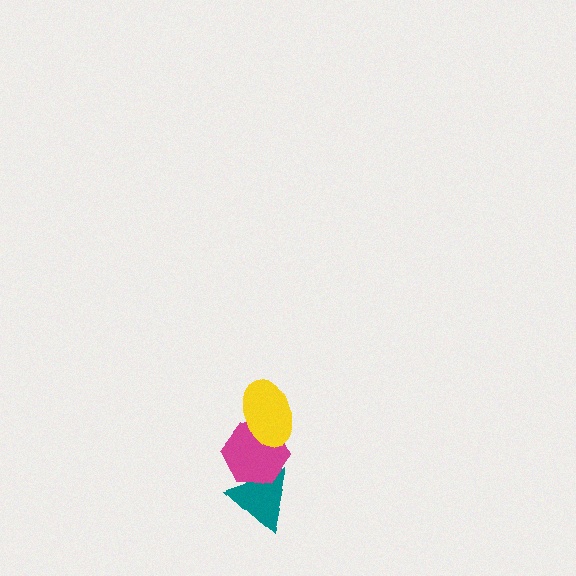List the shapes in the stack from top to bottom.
From top to bottom: the yellow ellipse, the magenta hexagon, the teal triangle.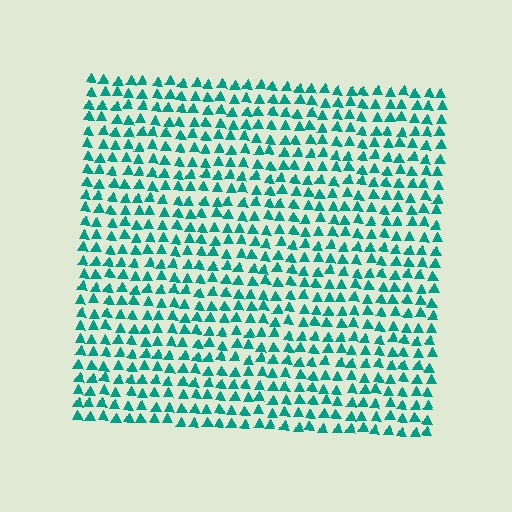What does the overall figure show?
The overall figure shows a square.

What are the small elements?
The small elements are triangles.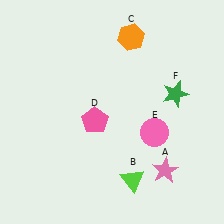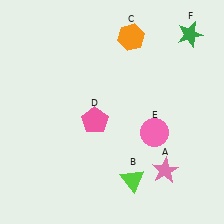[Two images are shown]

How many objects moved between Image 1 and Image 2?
1 object moved between the two images.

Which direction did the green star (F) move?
The green star (F) moved up.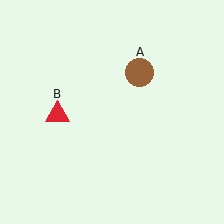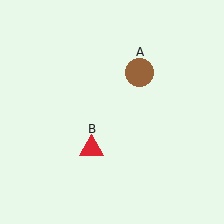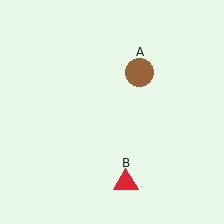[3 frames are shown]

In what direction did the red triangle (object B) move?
The red triangle (object B) moved down and to the right.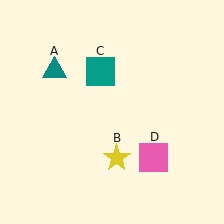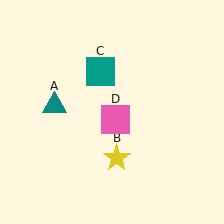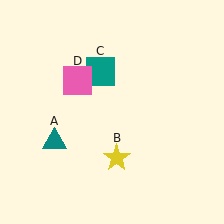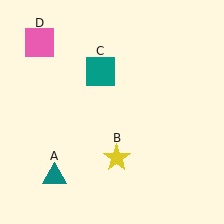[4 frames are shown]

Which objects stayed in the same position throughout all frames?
Yellow star (object B) and teal square (object C) remained stationary.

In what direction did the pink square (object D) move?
The pink square (object D) moved up and to the left.